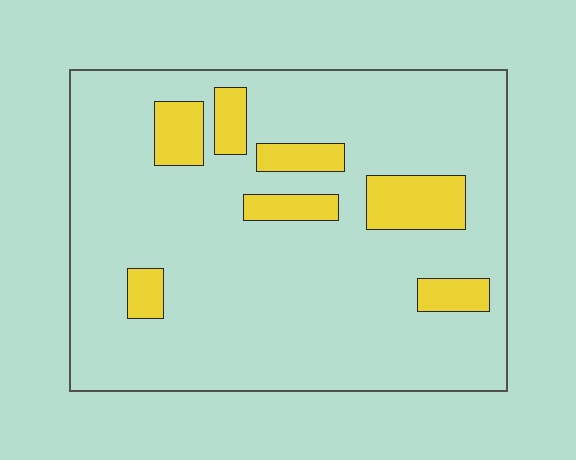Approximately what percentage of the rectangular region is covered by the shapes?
Approximately 15%.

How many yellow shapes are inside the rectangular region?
7.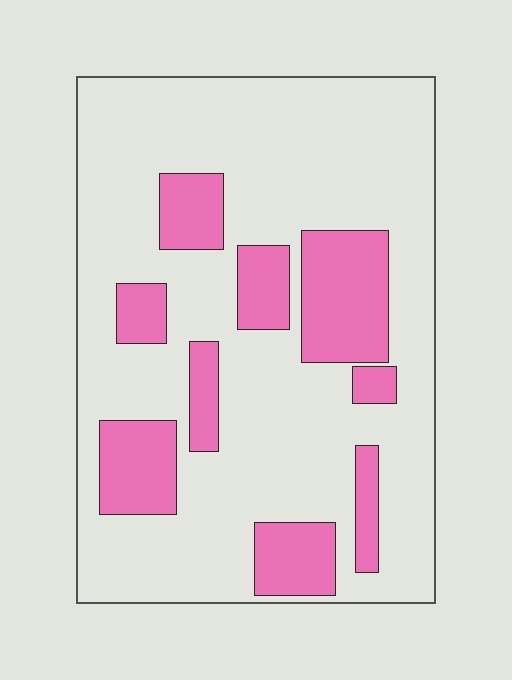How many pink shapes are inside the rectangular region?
9.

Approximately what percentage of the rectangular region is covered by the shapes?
Approximately 25%.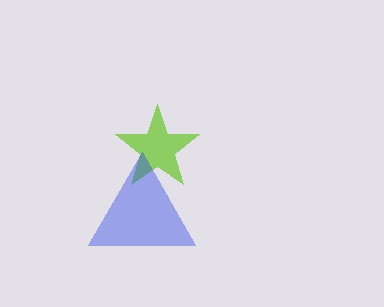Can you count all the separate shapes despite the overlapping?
Yes, there are 2 separate shapes.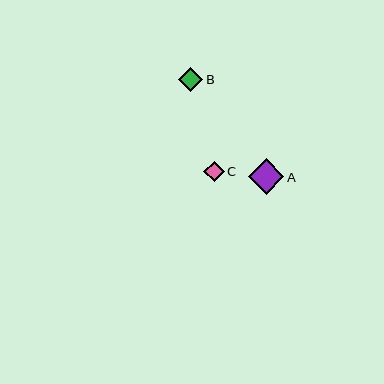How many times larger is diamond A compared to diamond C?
Diamond A is approximately 1.7 times the size of diamond C.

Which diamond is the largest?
Diamond A is the largest with a size of approximately 36 pixels.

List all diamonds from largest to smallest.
From largest to smallest: A, B, C.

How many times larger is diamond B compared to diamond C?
Diamond B is approximately 1.2 times the size of diamond C.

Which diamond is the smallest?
Diamond C is the smallest with a size of approximately 21 pixels.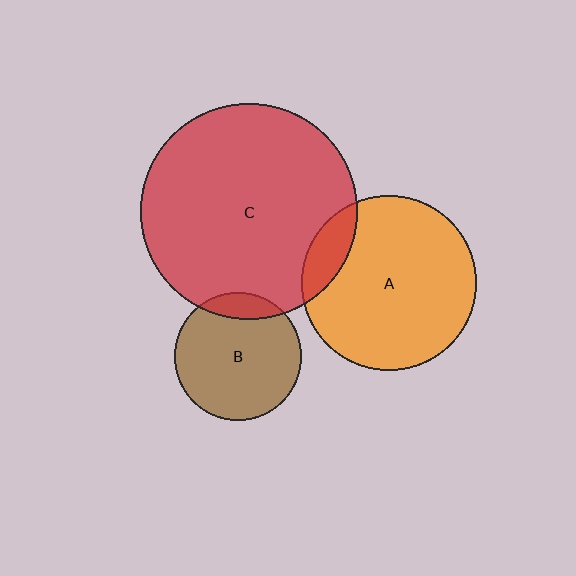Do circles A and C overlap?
Yes.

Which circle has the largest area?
Circle C (red).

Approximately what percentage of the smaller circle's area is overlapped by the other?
Approximately 15%.